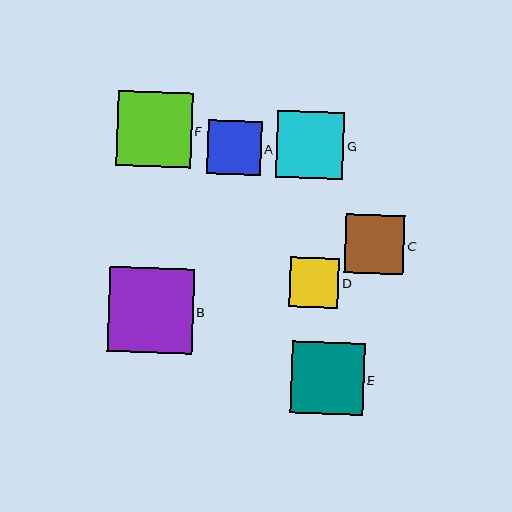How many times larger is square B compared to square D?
Square B is approximately 1.7 times the size of square D.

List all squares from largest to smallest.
From largest to smallest: B, F, E, G, C, A, D.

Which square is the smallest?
Square D is the smallest with a size of approximately 50 pixels.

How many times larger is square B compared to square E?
Square B is approximately 1.2 times the size of square E.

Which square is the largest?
Square B is the largest with a size of approximately 85 pixels.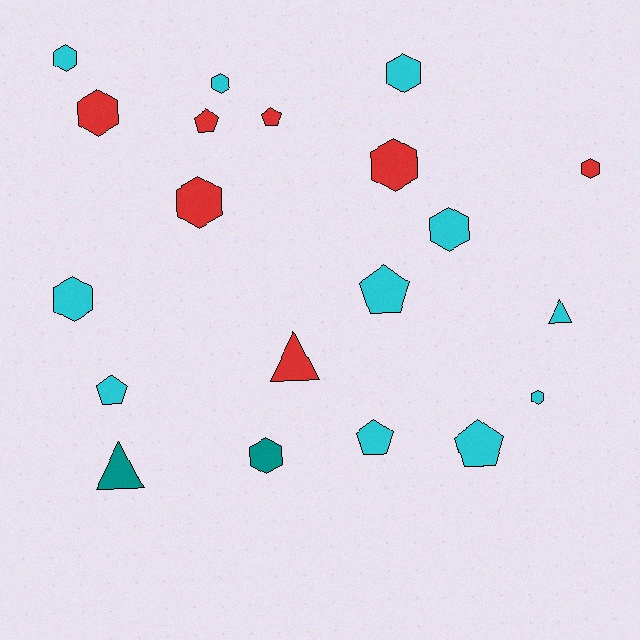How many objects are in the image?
There are 20 objects.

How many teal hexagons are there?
There is 1 teal hexagon.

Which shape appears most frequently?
Hexagon, with 11 objects.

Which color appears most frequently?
Cyan, with 11 objects.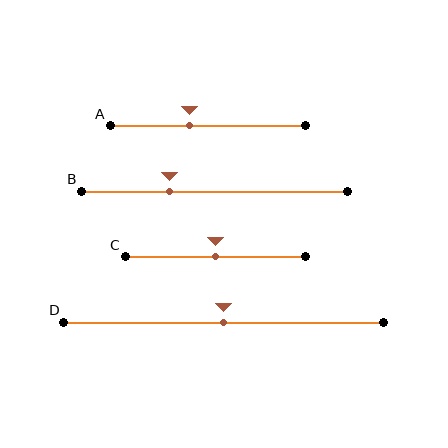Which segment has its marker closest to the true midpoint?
Segment C has its marker closest to the true midpoint.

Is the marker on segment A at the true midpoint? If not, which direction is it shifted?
No, the marker on segment A is shifted to the left by about 10% of the segment length.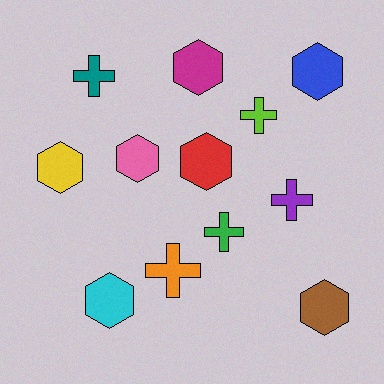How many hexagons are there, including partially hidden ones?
There are 7 hexagons.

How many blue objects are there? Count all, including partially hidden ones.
There is 1 blue object.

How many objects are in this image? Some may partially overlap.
There are 12 objects.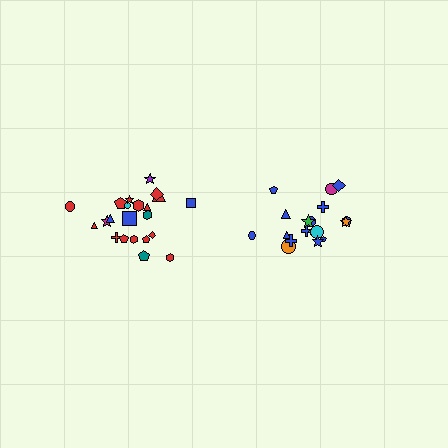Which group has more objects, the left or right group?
The left group.